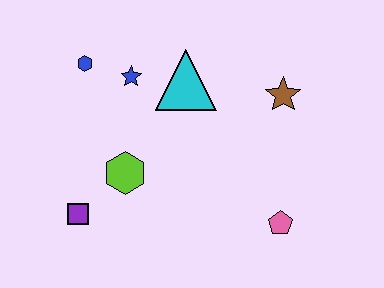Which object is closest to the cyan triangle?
The blue star is closest to the cyan triangle.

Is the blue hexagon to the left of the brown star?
Yes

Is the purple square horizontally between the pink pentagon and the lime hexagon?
No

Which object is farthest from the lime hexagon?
The brown star is farthest from the lime hexagon.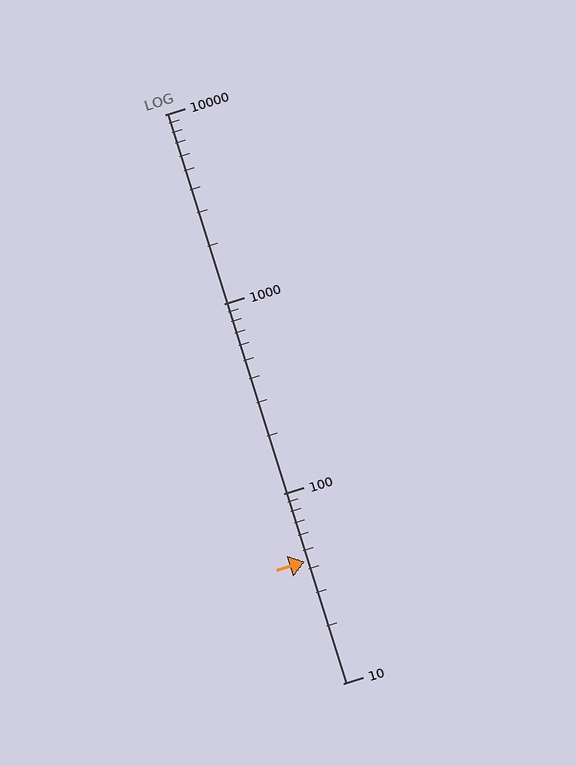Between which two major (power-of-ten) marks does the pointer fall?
The pointer is between 10 and 100.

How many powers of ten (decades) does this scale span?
The scale spans 3 decades, from 10 to 10000.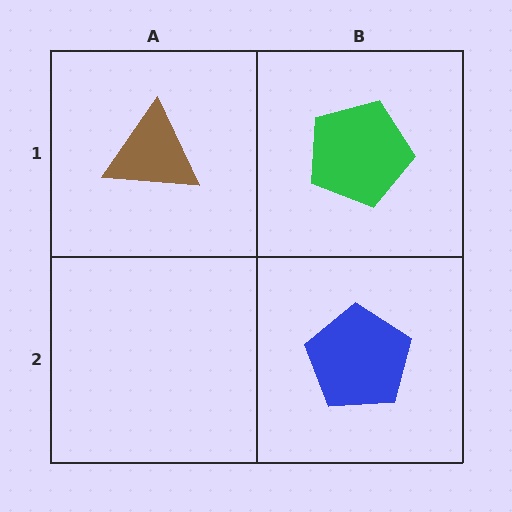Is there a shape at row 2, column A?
No, that cell is empty.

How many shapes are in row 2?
1 shape.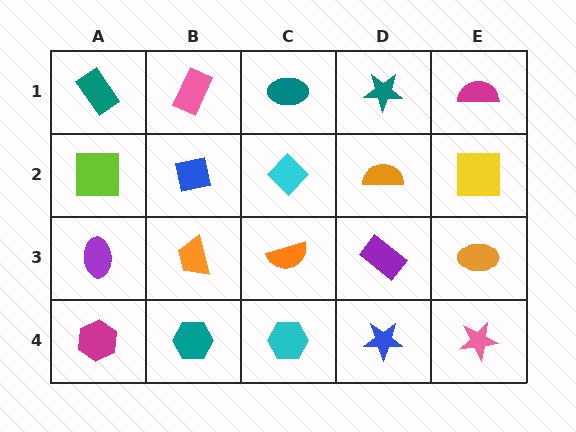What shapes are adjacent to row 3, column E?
A yellow square (row 2, column E), a pink star (row 4, column E), a purple rectangle (row 3, column D).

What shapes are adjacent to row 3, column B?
A blue square (row 2, column B), a teal hexagon (row 4, column B), a purple ellipse (row 3, column A), an orange semicircle (row 3, column C).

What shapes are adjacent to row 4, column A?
A purple ellipse (row 3, column A), a teal hexagon (row 4, column B).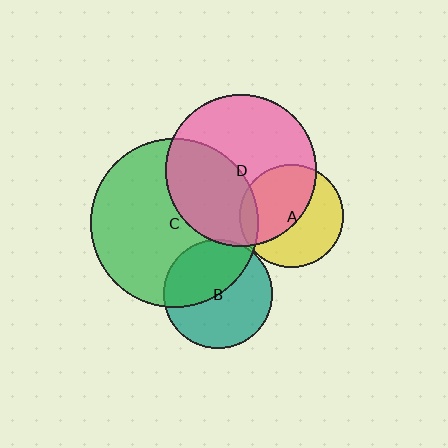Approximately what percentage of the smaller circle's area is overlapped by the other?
Approximately 50%.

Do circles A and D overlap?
Yes.